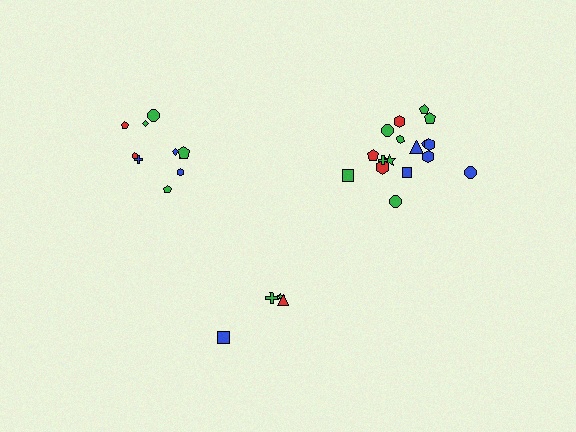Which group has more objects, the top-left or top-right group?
The top-right group.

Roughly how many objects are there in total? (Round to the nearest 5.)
Roughly 30 objects in total.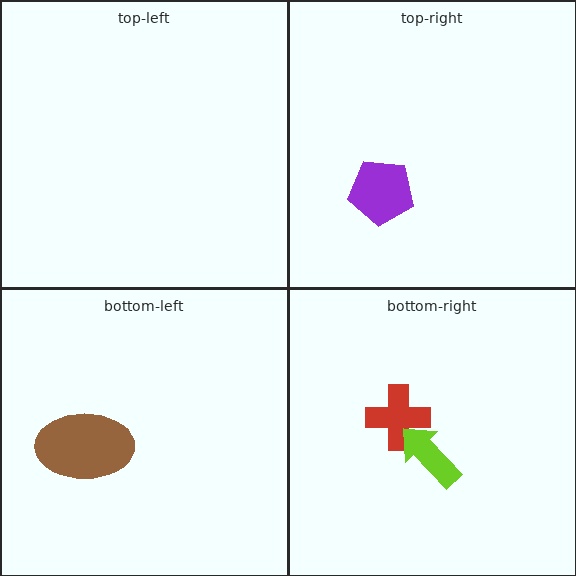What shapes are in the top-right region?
The purple pentagon.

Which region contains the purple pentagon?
The top-right region.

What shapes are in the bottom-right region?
The red cross, the lime arrow.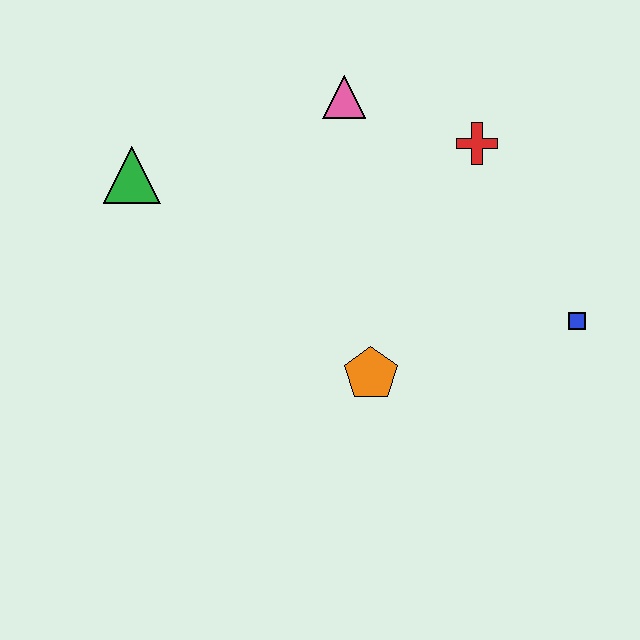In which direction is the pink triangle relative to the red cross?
The pink triangle is to the left of the red cross.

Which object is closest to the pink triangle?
The red cross is closest to the pink triangle.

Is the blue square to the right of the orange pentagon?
Yes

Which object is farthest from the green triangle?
The blue square is farthest from the green triangle.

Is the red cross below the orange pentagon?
No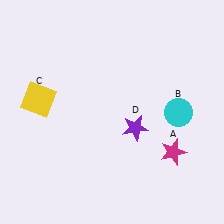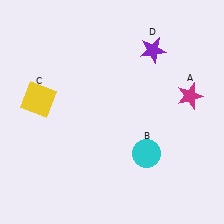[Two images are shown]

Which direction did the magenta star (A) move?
The magenta star (A) moved up.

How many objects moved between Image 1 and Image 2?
3 objects moved between the two images.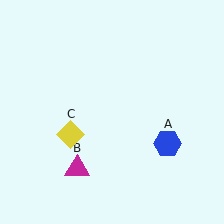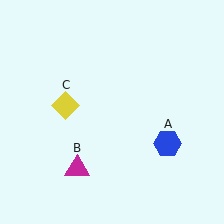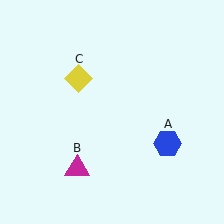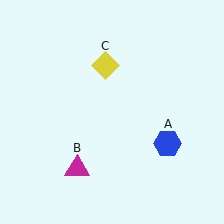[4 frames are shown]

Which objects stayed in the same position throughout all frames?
Blue hexagon (object A) and magenta triangle (object B) remained stationary.